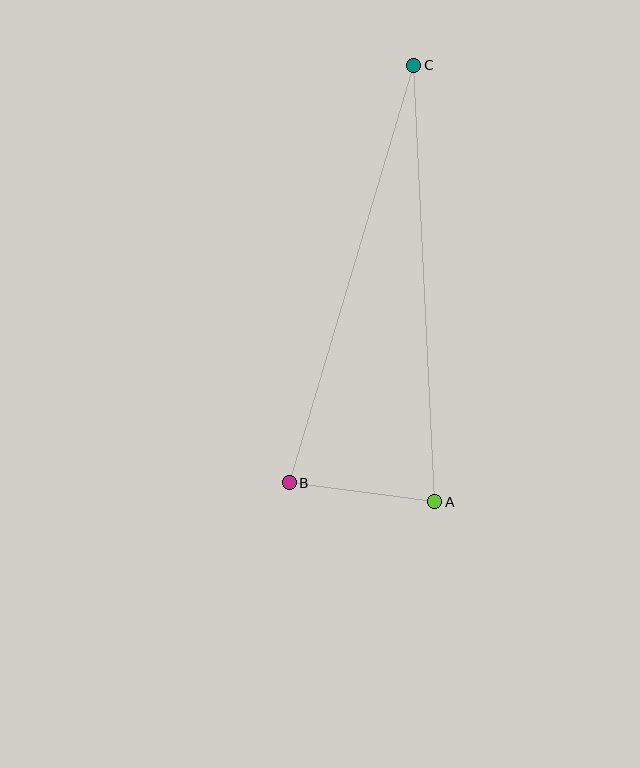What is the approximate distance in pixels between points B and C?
The distance between B and C is approximately 436 pixels.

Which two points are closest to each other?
Points A and B are closest to each other.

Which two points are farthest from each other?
Points A and C are farthest from each other.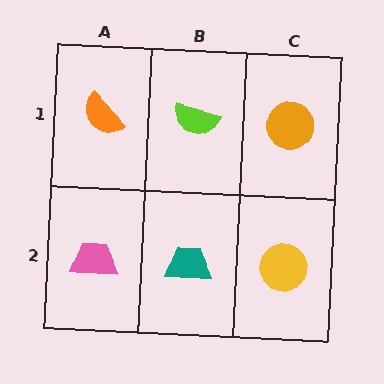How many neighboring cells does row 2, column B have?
3.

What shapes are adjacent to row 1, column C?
A yellow circle (row 2, column C), a lime semicircle (row 1, column B).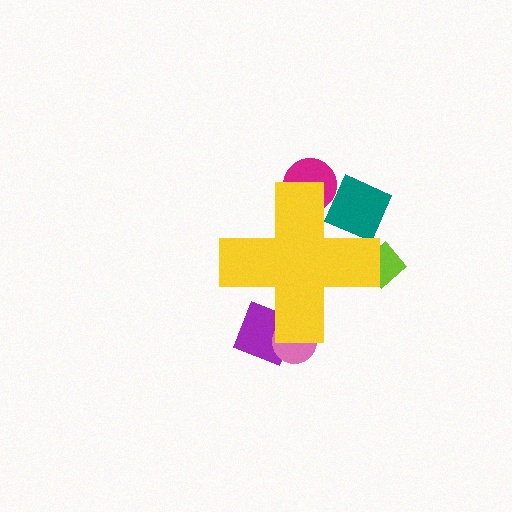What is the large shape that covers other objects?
A yellow cross.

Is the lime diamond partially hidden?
Yes, the lime diamond is partially hidden behind the yellow cross.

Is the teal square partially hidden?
Yes, the teal square is partially hidden behind the yellow cross.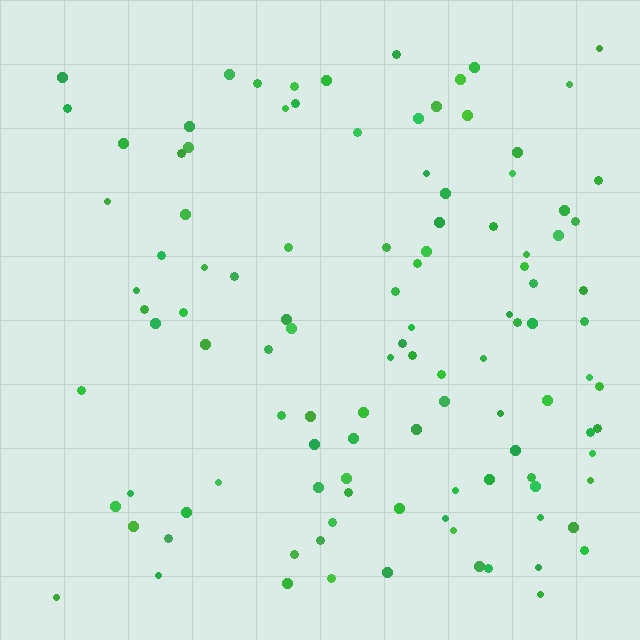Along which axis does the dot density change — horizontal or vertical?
Horizontal.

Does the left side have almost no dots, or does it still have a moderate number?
Still a moderate number, just noticeably fewer than the right.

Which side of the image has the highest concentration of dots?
The right.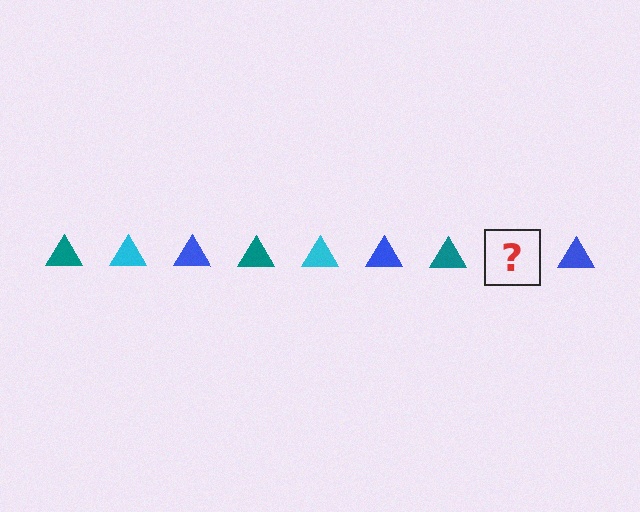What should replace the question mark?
The question mark should be replaced with a cyan triangle.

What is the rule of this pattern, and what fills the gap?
The rule is that the pattern cycles through teal, cyan, blue triangles. The gap should be filled with a cyan triangle.